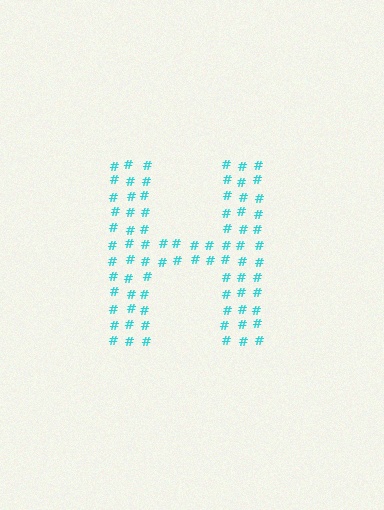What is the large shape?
The large shape is the letter H.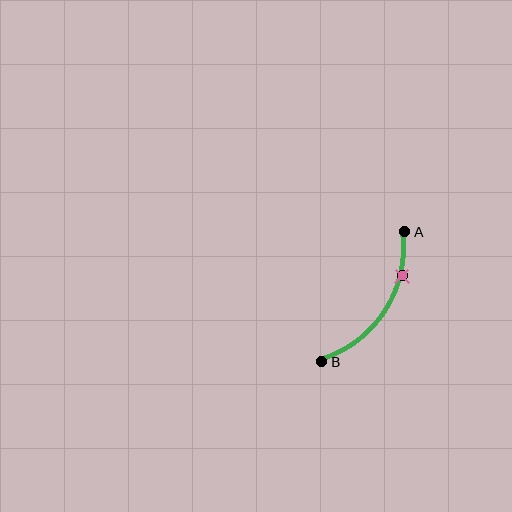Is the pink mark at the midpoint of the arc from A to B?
No. The pink mark lies on the arc but is closer to endpoint A. The arc midpoint would be at the point on the curve equidistant along the arc from both A and B.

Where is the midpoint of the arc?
The arc midpoint is the point on the curve farthest from the straight line joining A and B. It sits to the right of that line.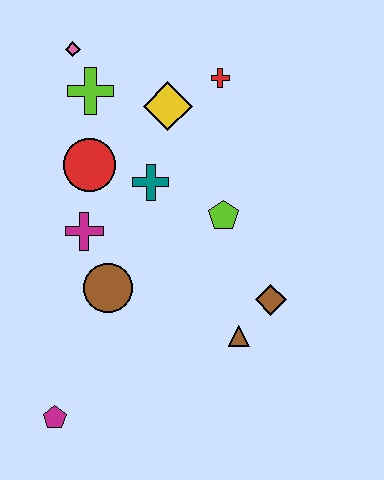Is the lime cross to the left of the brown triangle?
Yes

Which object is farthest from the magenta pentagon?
The red cross is farthest from the magenta pentagon.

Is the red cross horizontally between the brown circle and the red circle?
No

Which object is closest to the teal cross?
The red circle is closest to the teal cross.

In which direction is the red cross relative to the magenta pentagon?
The red cross is above the magenta pentagon.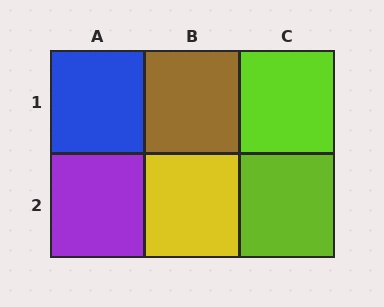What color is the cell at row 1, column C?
Lime.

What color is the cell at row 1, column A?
Blue.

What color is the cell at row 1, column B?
Brown.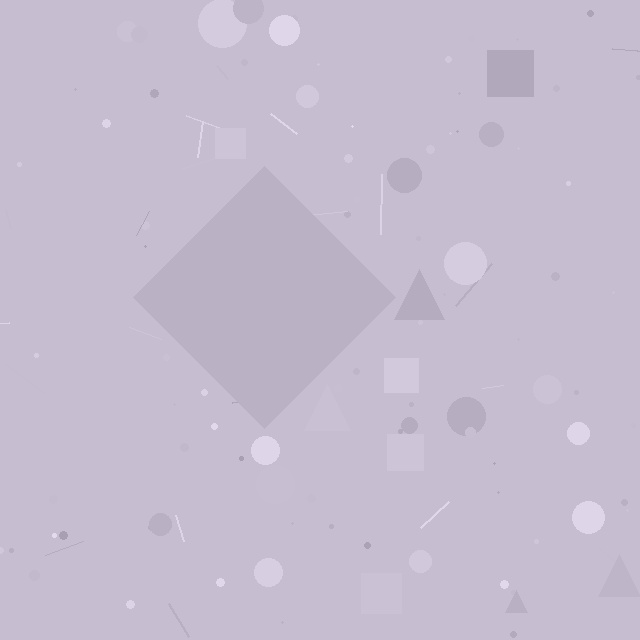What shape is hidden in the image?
A diamond is hidden in the image.